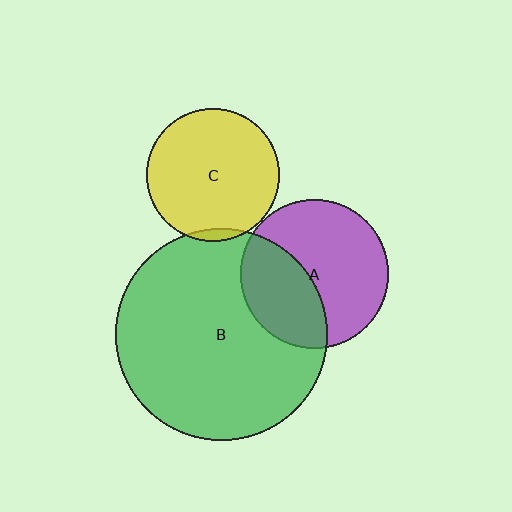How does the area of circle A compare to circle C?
Approximately 1.3 times.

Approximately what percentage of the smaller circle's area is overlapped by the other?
Approximately 40%.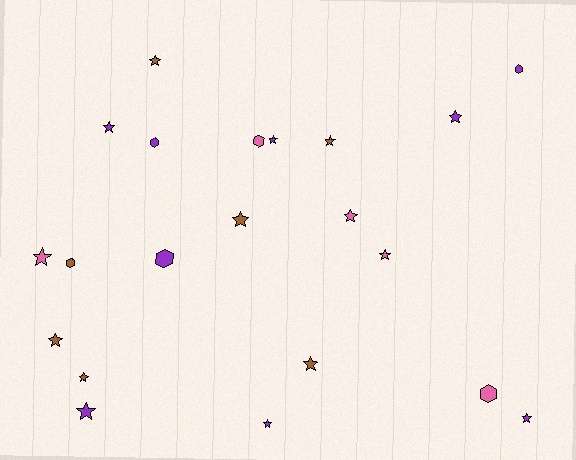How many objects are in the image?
There are 21 objects.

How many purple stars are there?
There are 6 purple stars.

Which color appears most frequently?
Purple, with 9 objects.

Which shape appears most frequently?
Star, with 15 objects.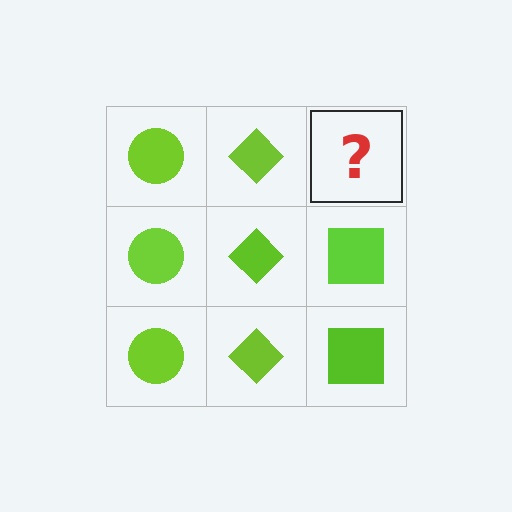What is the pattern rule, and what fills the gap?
The rule is that each column has a consistent shape. The gap should be filled with a lime square.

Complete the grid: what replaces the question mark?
The question mark should be replaced with a lime square.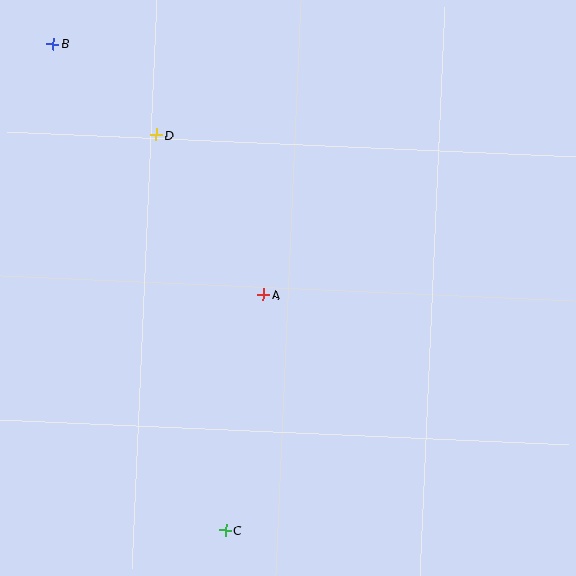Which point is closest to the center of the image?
Point A at (263, 295) is closest to the center.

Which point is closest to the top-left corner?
Point B is closest to the top-left corner.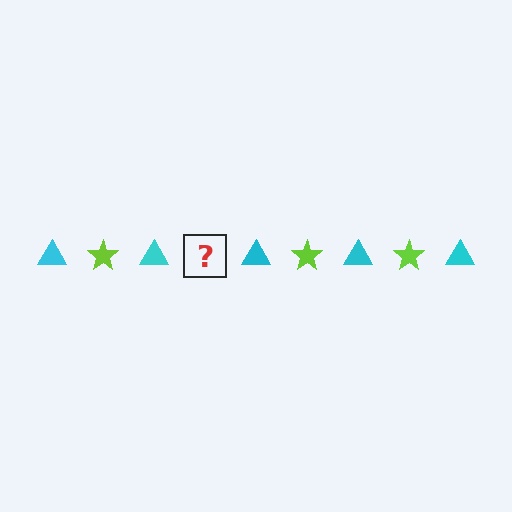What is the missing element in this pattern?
The missing element is a lime star.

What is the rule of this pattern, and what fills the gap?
The rule is that the pattern alternates between cyan triangle and lime star. The gap should be filled with a lime star.